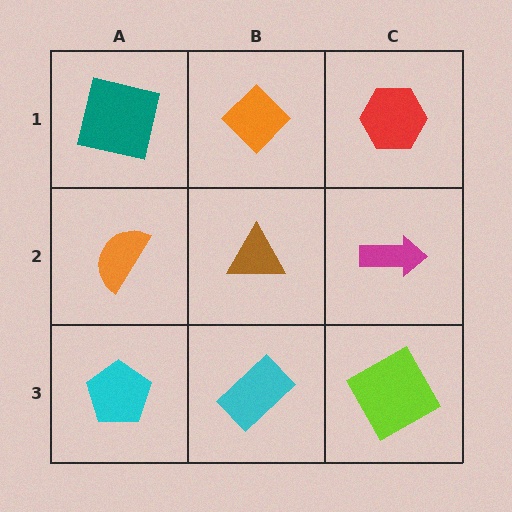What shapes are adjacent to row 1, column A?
An orange semicircle (row 2, column A), an orange diamond (row 1, column B).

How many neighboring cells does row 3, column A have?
2.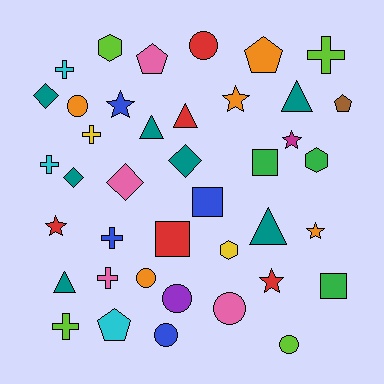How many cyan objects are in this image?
There are 3 cyan objects.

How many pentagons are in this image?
There are 4 pentagons.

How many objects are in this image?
There are 40 objects.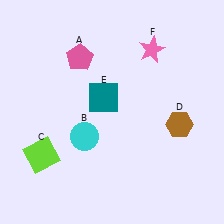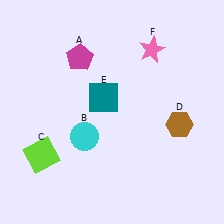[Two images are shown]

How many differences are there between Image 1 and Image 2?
There is 1 difference between the two images.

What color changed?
The pentagon (A) changed from pink in Image 1 to magenta in Image 2.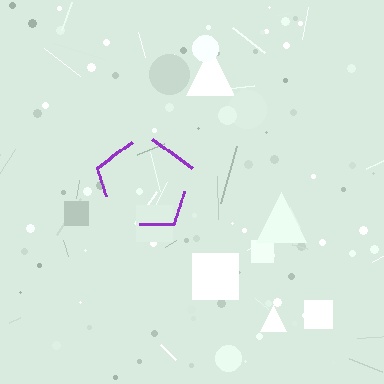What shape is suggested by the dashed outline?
The dashed outline suggests a pentagon.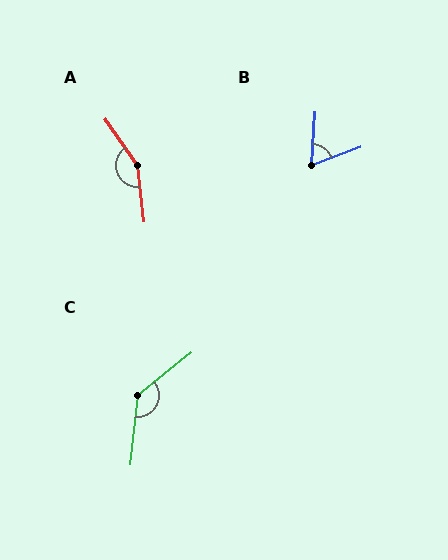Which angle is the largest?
A, at approximately 152 degrees.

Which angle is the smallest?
B, at approximately 66 degrees.